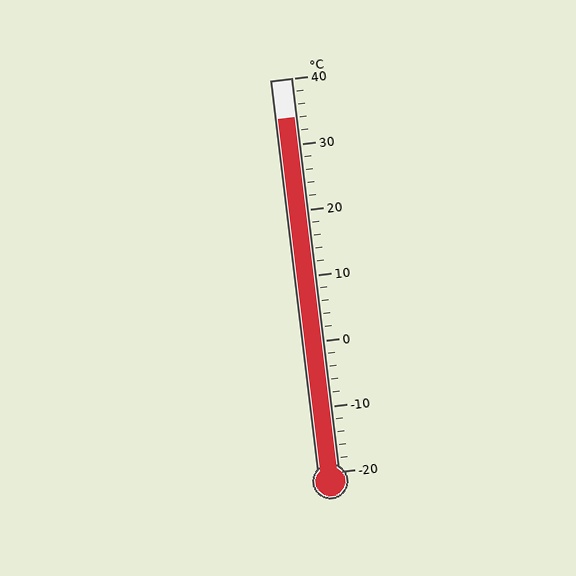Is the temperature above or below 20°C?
The temperature is above 20°C.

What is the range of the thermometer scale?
The thermometer scale ranges from -20°C to 40°C.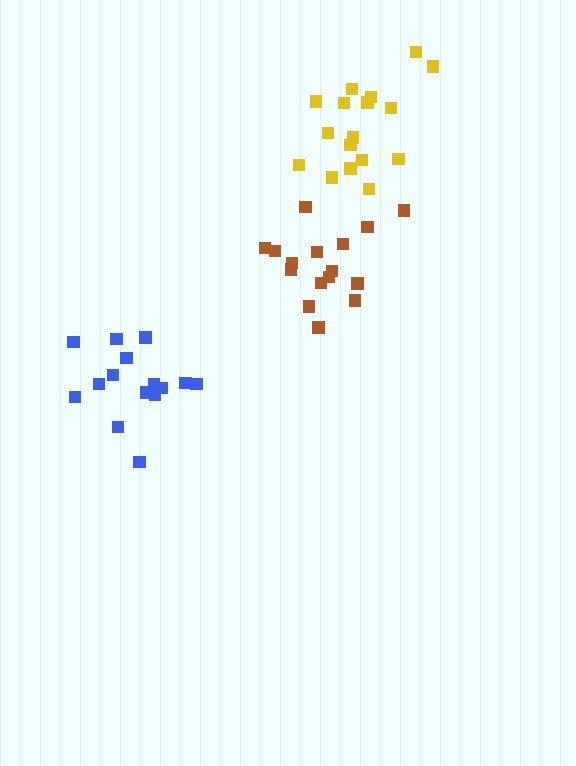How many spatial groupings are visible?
There are 3 spatial groupings.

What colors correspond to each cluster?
The clusters are colored: yellow, brown, blue.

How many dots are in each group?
Group 1: 17 dots, Group 2: 16 dots, Group 3: 15 dots (48 total).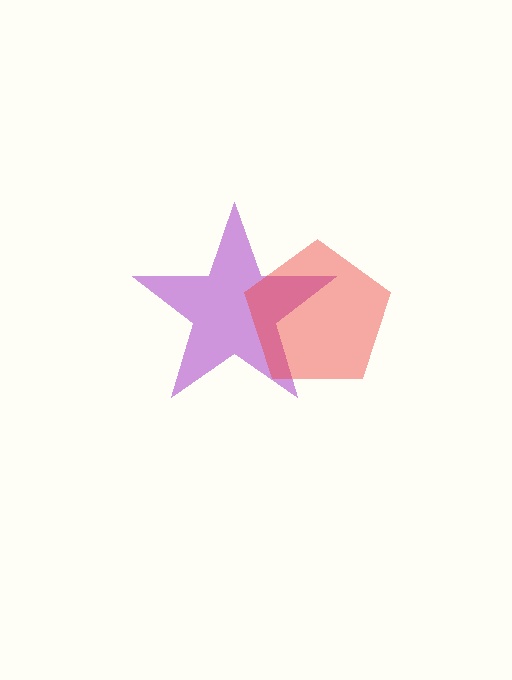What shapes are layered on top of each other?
The layered shapes are: a purple star, a red pentagon.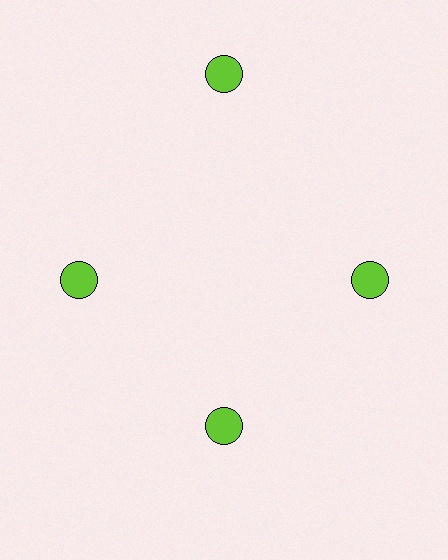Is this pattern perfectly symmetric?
No. The 4 lime circles are arranged in a ring, but one element near the 12 o'clock position is pushed outward from the center, breaking the 4-fold rotational symmetry.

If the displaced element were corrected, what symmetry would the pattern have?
It would have 4-fold rotational symmetry — the pattern would map onto itself every 90 degrees.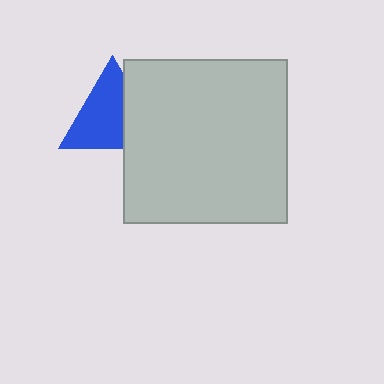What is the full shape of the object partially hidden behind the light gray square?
The partially hidden object is a blue triangle.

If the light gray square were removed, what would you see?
You would see the complete blue triangle.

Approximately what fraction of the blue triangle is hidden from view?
Roughly 32% of the blue triangle is hidden behind the light gray square.